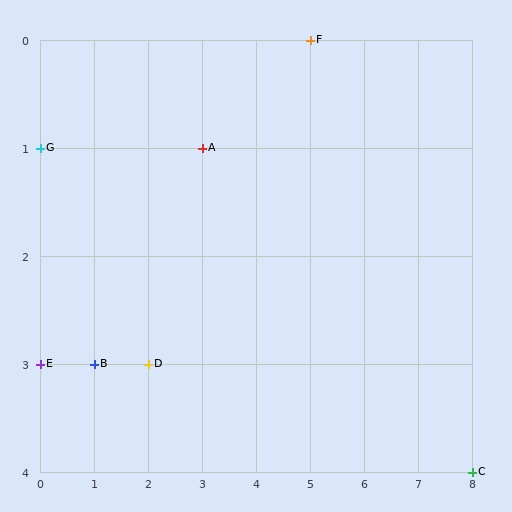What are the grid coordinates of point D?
Point D is at grid coordinates (2, 3).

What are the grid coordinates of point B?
Point B is at grid coordinates (1, 3).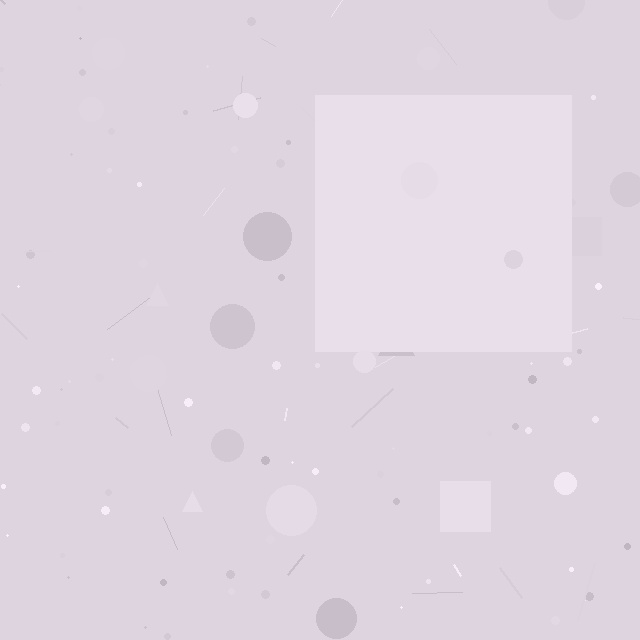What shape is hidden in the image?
A square is hidden in the image.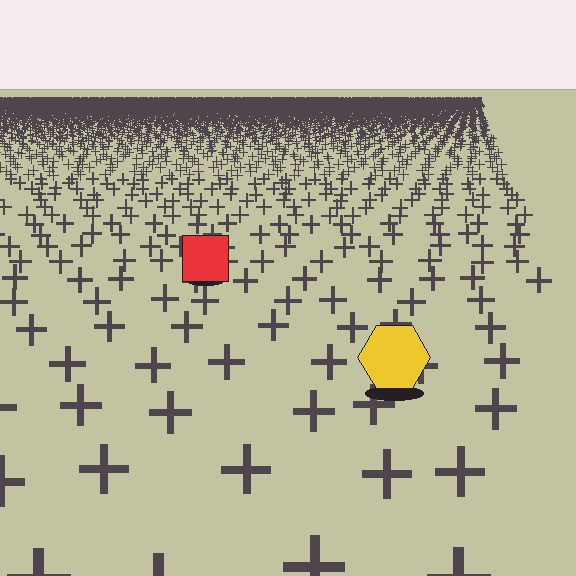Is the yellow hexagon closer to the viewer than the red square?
Yes. The yellow hexagon is closer — you can tell from the texture gradient: the ground texture is coarser near it.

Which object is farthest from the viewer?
The red square is farthest from the viewer. It appears smaller and the ground texture around it is denser.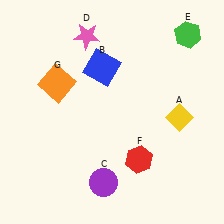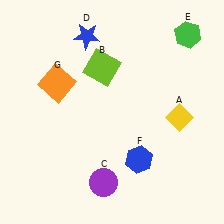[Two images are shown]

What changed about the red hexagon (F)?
In Image 1, F is red. In Image 2, it changed to blue.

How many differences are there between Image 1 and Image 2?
There are 3 differences between the two images.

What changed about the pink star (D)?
In Image 1, D is pink. In Image 2, it changed to blue.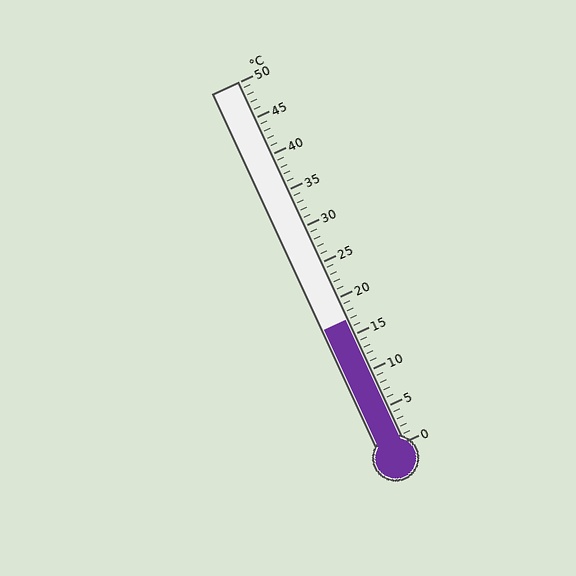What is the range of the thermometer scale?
The thermometer scale ranges from 0°C to 50°C.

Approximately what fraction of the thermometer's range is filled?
The thermometer is filled to approximately 35% of its range.